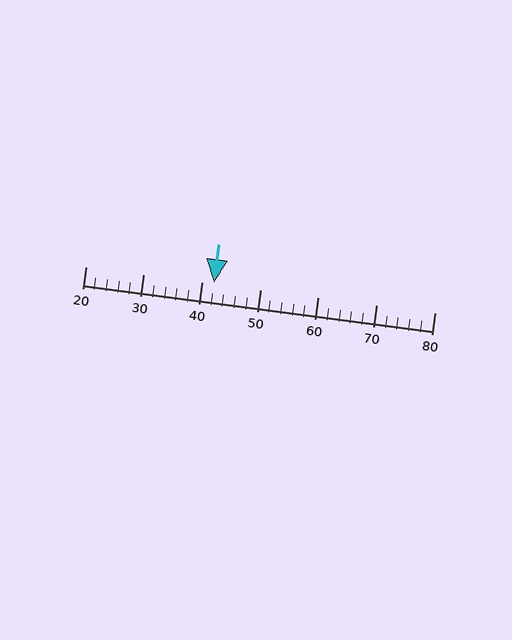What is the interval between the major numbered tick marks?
The major tick marks are spaced 10 units apart.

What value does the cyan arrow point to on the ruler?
The cyan arrow points to approximately 42.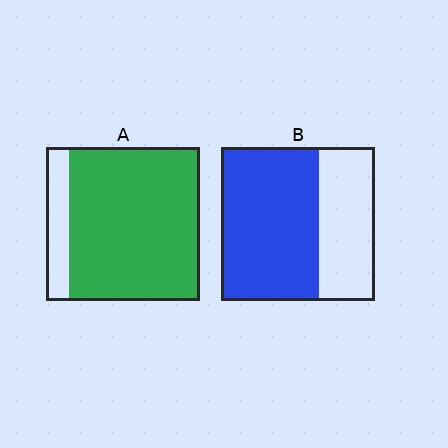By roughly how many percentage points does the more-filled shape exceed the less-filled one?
By roughly 20 percentage points (A over B).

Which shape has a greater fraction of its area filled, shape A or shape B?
Shape A.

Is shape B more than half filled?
Yes.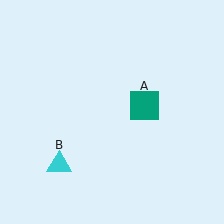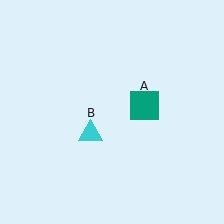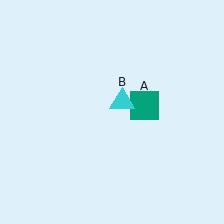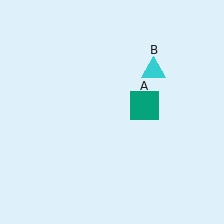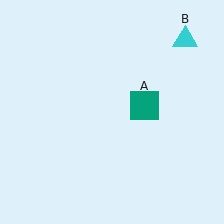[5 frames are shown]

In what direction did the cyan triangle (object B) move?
The cyan triangle (object B) moved up and to the right.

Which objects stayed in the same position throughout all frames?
Teal square (object A) remained stationary.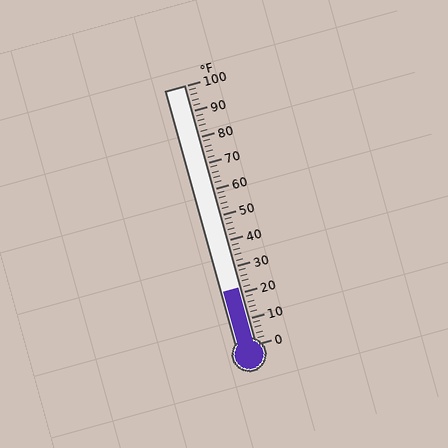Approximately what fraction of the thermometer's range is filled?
The thermometer is filled to approximately 20% of its range.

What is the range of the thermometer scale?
The thermometer scale ranges from 0°F to 100°F.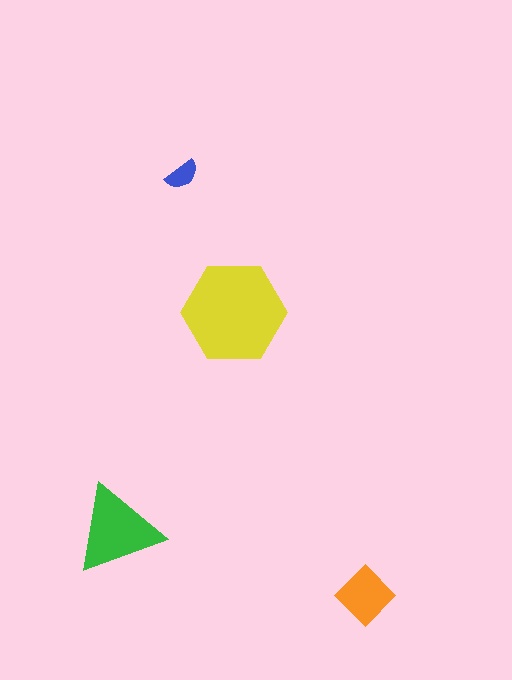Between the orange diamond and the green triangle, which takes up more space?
The green triangle.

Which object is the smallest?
The blue semicircle.